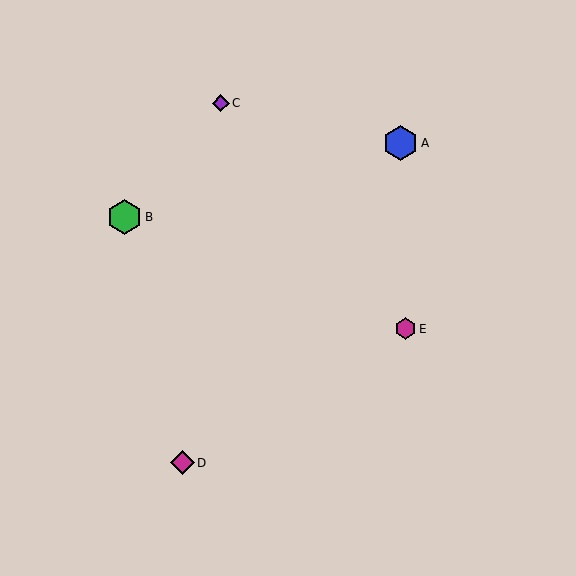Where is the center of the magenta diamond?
The center of the magenta diamond is at (182, 463).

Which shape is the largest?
The blue hexagon (labeled A) is the largest.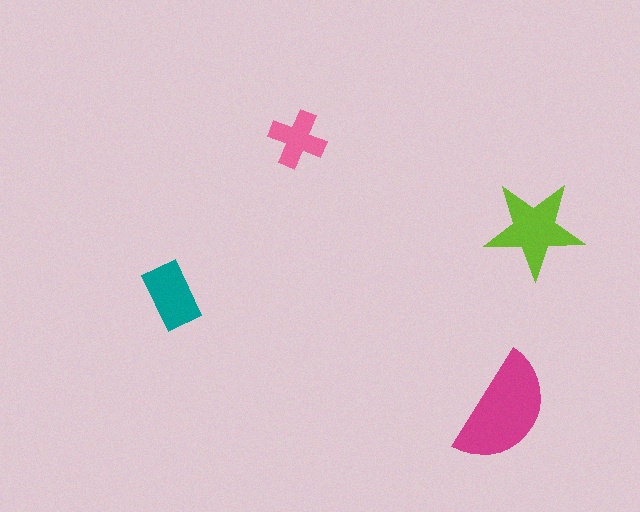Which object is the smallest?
The pink cross.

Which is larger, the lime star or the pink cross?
The lime star.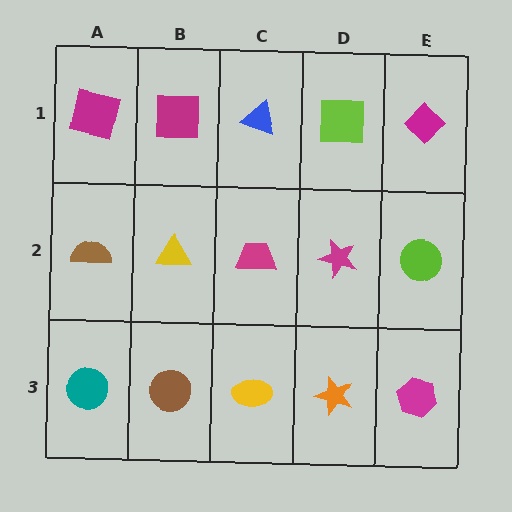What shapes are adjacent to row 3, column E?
A lime circle (row 2, column E), an orange star (row 3, column D).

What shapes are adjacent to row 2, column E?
A magenta diamond (row 1, column E), a magenta hexagon (row 3, column E), a magenta star (row 2, column D).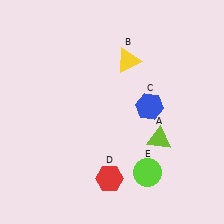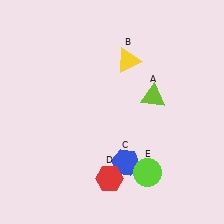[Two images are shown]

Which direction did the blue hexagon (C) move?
The blue hexagon (C) moved down.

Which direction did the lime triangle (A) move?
The lime triangle (A) moved up.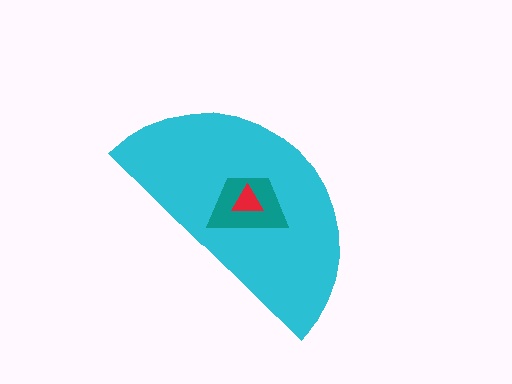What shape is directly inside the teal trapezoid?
The red triangle.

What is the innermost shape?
The red triangle.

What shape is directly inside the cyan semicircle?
The teal trapezoid.